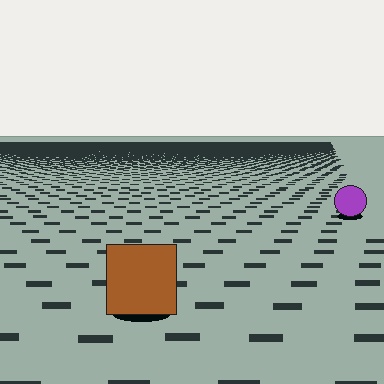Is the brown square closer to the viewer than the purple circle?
Yes. The brown square is closer — you can tell from the texture gradient: the ground texture is coarser near it.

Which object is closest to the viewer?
The brown square is closest. The texture marks near it are larger and more spread out.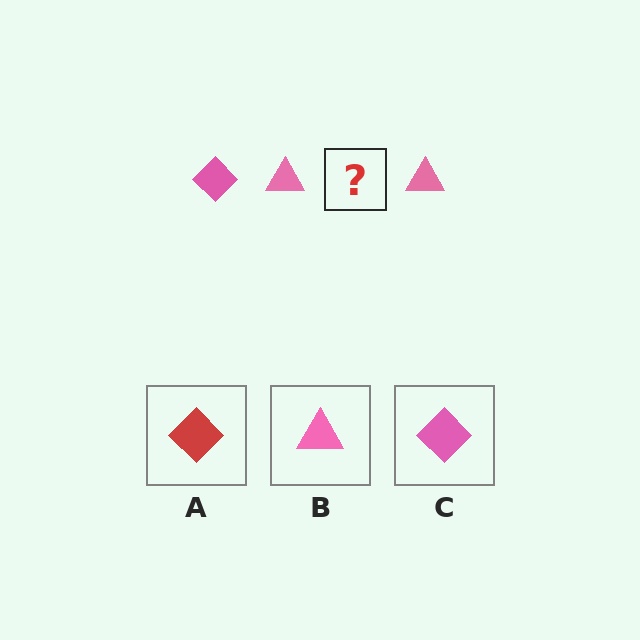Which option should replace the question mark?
Option C.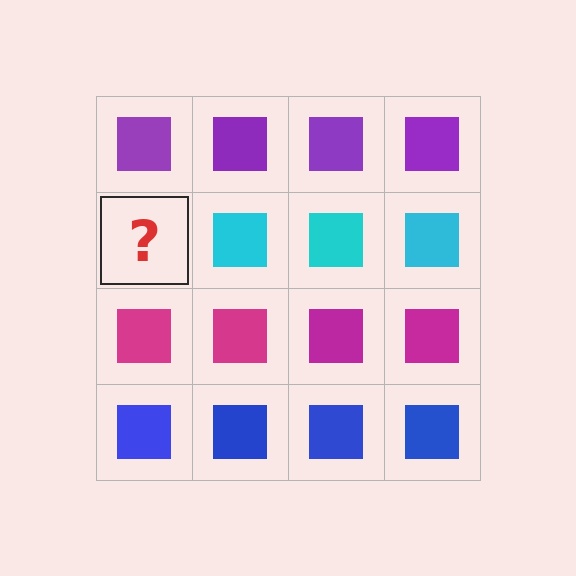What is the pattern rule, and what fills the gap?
The rule is that each row has a consistent color. The gap should be filled with a cyan square.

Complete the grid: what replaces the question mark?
The question mark should be replaced with a cyan square.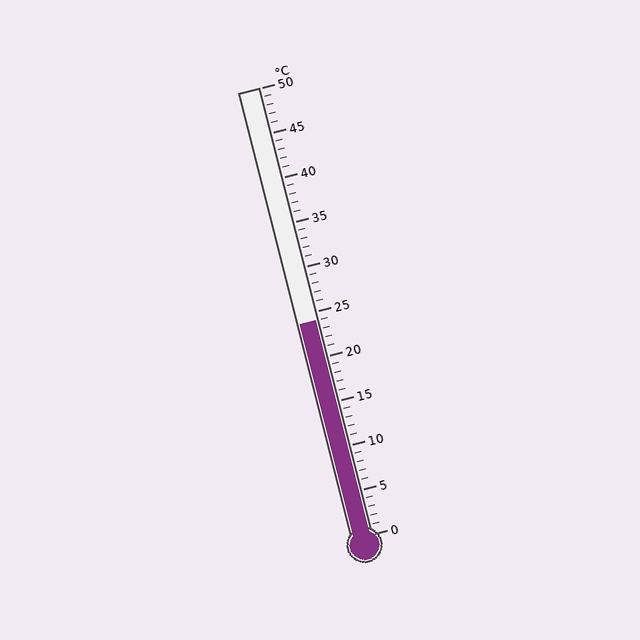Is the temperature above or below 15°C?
The temperature is above 15°C.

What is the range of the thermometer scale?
The thermometer scale ranges from 0°C to 50°C.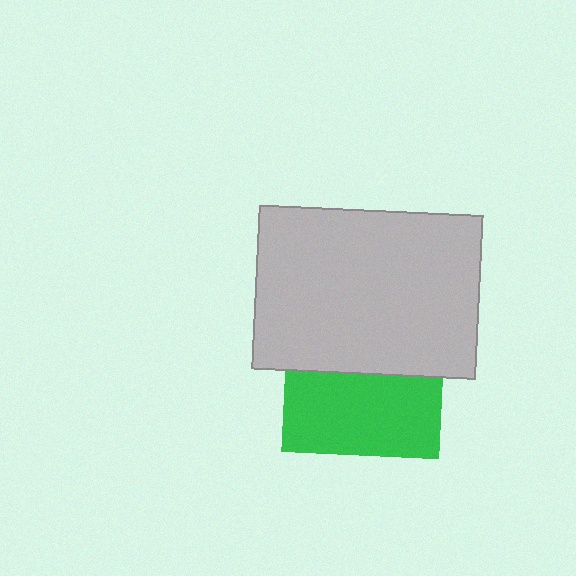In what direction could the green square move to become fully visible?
The green square could move down. That would shift it out from behind the light gray rectangle entirely.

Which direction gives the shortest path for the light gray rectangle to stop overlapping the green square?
Moving up gives the shortest separation.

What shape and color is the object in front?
The object in front is a light gray rectangle.